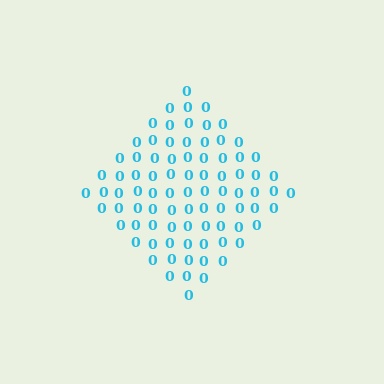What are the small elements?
The small elements are digit 0's.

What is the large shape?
The large shape is a diamond.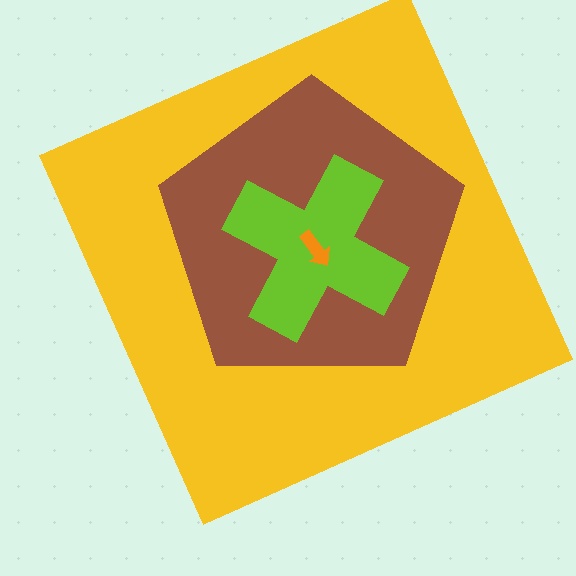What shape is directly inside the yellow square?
The brown pentagon.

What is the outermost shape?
The yellow square.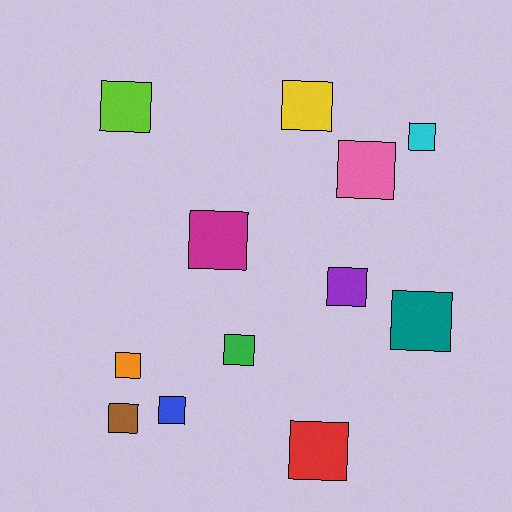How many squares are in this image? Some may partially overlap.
There are 12 squares.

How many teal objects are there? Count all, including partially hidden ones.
There is 1 teal object.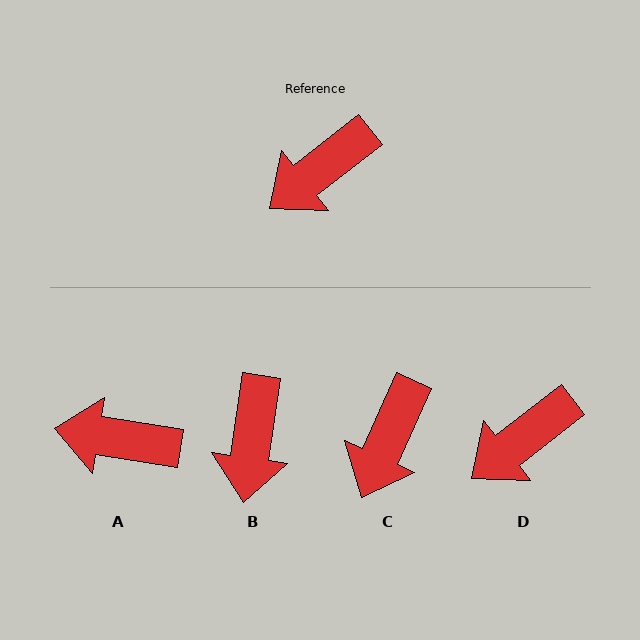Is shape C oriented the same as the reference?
No, it is off by about 28 degrees.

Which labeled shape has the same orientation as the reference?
D.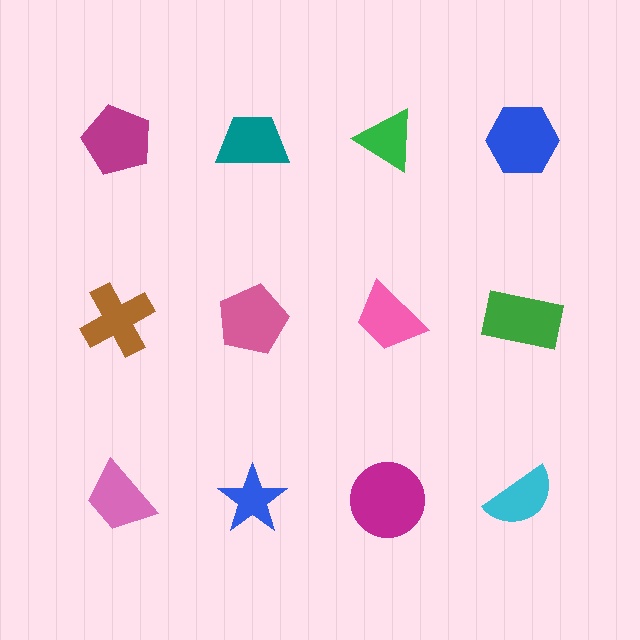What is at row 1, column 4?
A blue hexagon.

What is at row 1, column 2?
A teal trapezoid.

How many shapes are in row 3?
4 shapes.